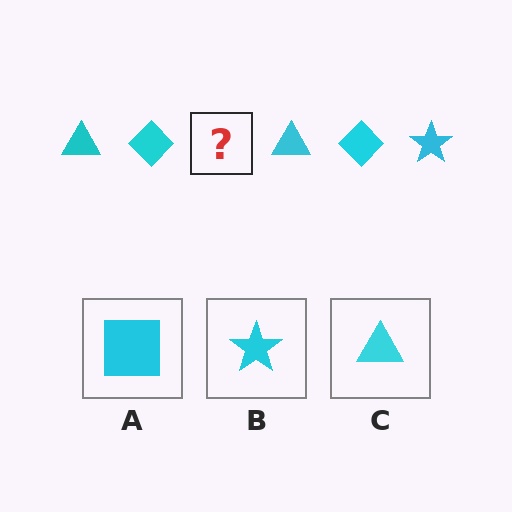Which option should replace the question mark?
Option B.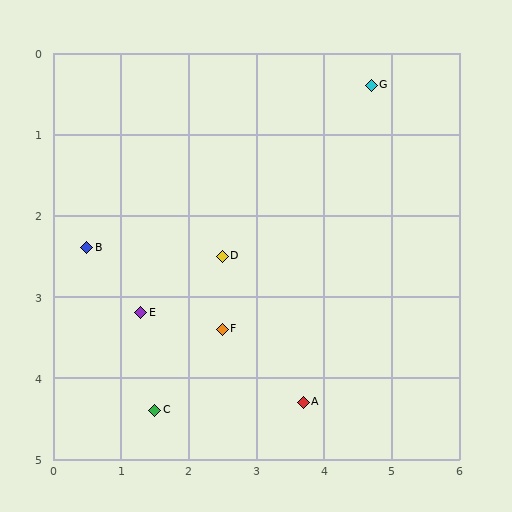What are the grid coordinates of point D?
Point D is at approximately (2.5, 2.5).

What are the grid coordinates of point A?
Point A is at approximately (3.7, 4.3).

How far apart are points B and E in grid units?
Points B and E are about 1.1 grid units apart.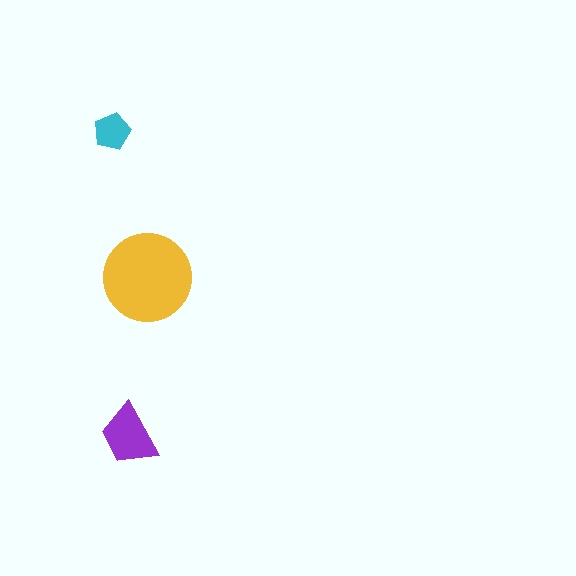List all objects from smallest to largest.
The cyan pentagon, the purple trapezoid, the yellow circle.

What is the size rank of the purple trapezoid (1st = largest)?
2nd.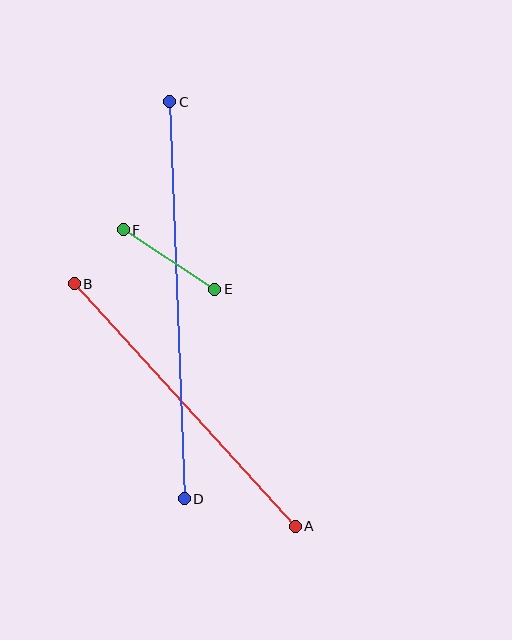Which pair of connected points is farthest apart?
Points C and D are farthest apart.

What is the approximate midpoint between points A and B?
The midpoint is at approximately (185, 405) pixels.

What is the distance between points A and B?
The distance is approximately 328 pixels.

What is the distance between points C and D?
The distance is approximately 398 pixels.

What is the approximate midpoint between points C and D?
The midpoint is at approximately (177, 300) pixels.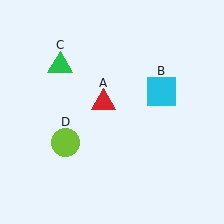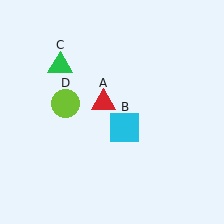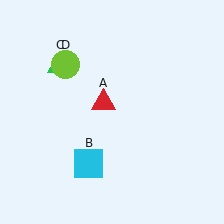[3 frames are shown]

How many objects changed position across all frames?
2 objects changed position: cyan square (object B), lime circle (object D).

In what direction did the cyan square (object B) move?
The cyan square (object B) moved down and to the left.